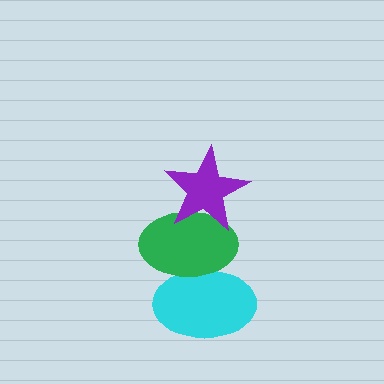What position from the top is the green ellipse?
The green ellipse is 2nd from the top.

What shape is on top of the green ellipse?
The purple star is on top of the green ellipse.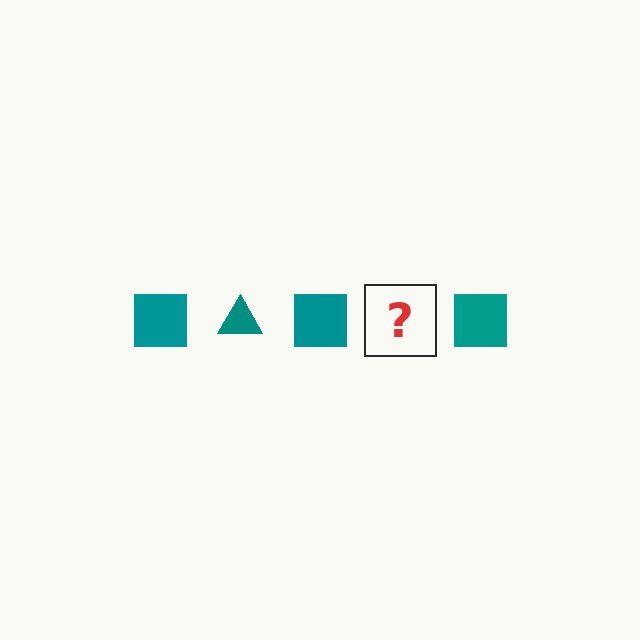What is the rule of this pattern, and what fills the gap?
The rule is that the pattern cycles through square, triangle shapes in teal. The gap should be filled with a teal triangle.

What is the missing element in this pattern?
The missing element is a teal triangle.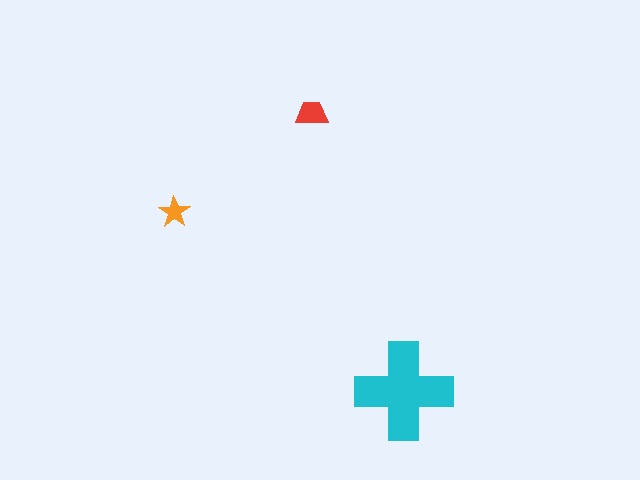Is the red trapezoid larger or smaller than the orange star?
Larger.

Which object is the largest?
The cyan cross.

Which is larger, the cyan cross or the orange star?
The cyan cross.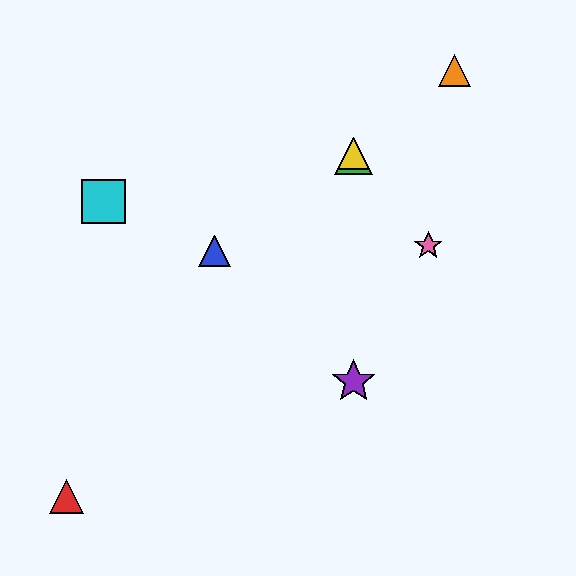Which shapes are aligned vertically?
The green triangle, the yellow triangle, the purple star are aligned vertically.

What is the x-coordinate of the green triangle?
The green triangle is at x≈354.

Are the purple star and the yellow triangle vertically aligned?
Yes, both are at x≈354.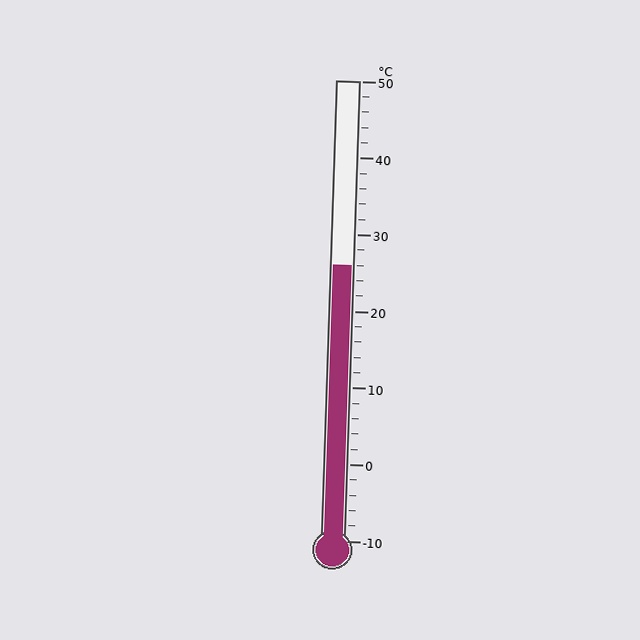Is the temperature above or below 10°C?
The temperature is above 10°C.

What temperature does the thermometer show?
The thermometer shows approximately 26°C.